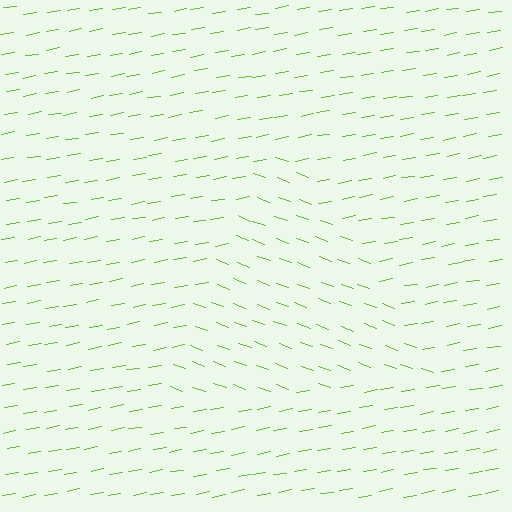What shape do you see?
I see a triangle.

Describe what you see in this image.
The image is filled with small lime line segments. A triangle region in the image has lines oriented differently from the surrounding lines, creating a visible texture boundary.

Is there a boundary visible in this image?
Yes, there is a texture boundary formed by a change in line orientation.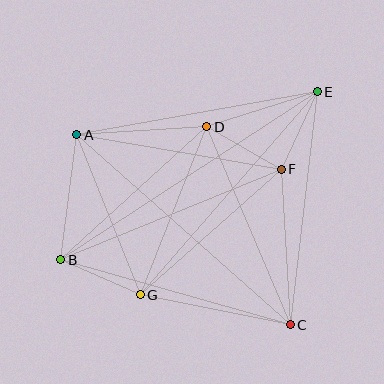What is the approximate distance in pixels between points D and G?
The distance between D and G is approximately 180 pixels.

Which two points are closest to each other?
Points D and F are closest to each other.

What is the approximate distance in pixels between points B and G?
The distance between B and G is approximately 87 pixels.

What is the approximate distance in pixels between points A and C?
The distance between A and C is approximately 286 pixels.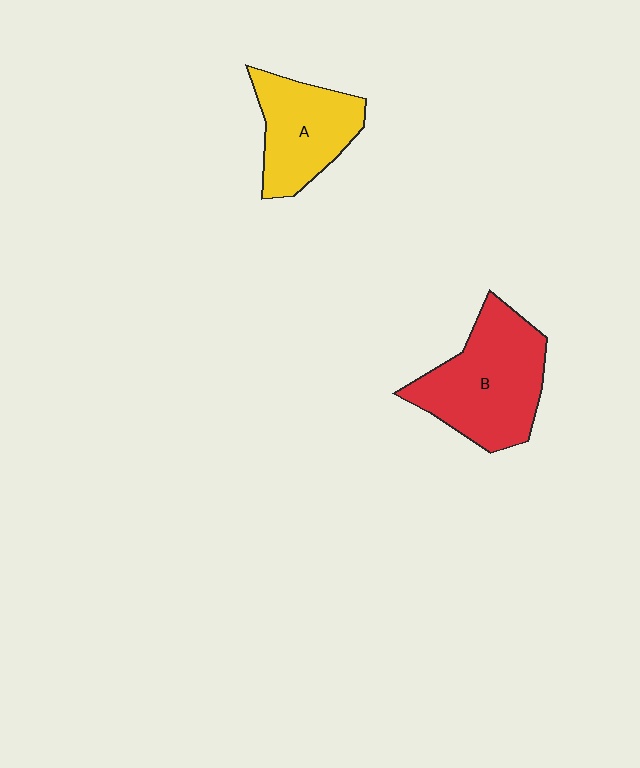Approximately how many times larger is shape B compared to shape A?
Approximately 1.4 times.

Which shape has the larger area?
Shape B (red).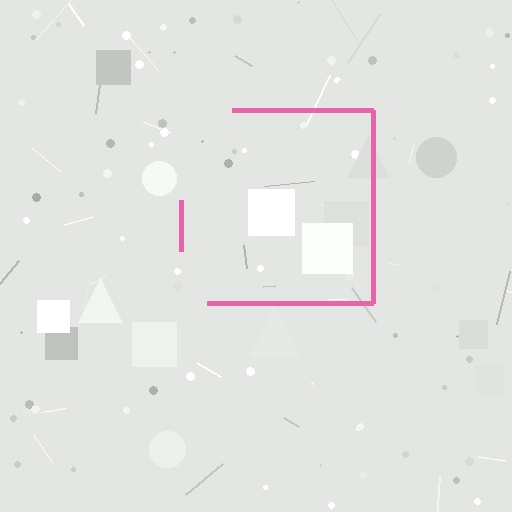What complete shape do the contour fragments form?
The contour fragments form a square.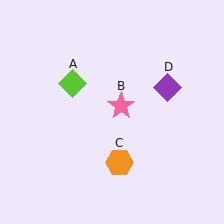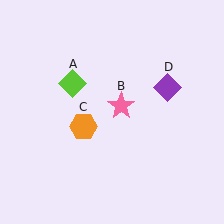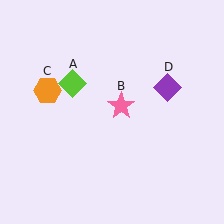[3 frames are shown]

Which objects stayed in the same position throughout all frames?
Lime diamond (object A) and pink star (object B) and purple diamond (object D) remained stationary.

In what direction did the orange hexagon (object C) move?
The orange hexagon (object C) moved up and to the left.